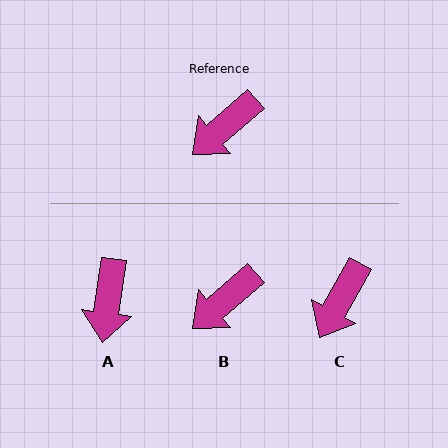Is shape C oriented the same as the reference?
No, it is off by about 20 degrees.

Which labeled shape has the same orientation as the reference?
B.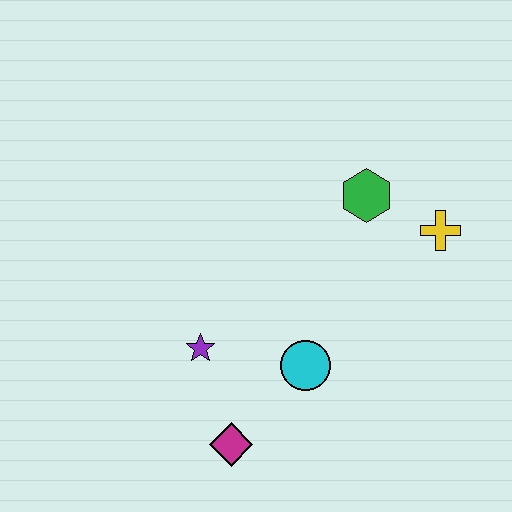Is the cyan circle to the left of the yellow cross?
Yes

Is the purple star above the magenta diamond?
Yes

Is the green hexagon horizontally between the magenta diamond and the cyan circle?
No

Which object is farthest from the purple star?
The yellow cross is farthest from the purple star.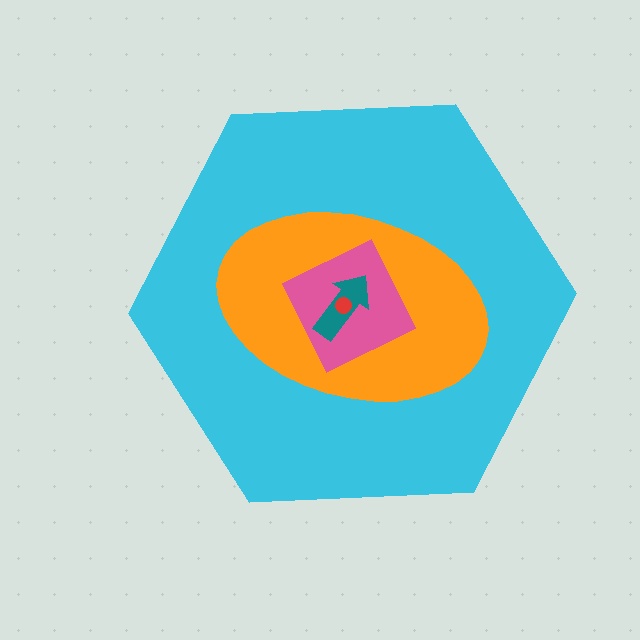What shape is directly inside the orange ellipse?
The pink diamond.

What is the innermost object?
The red circle.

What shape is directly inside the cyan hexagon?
The orange ellipse.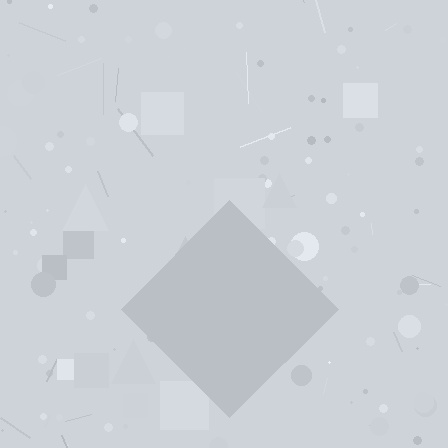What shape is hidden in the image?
A diamond is hidden in the image.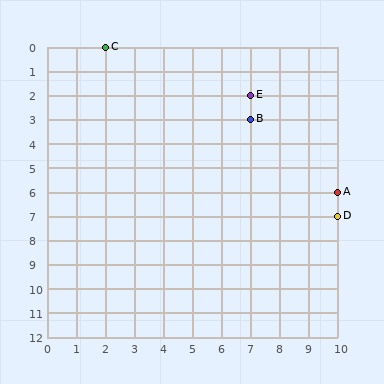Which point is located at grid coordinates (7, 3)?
Point B is at (7, 3).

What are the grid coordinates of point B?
Point B is at grid coordinates (7, 3).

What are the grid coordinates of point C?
Point C is at grid coordinates (2, 0).